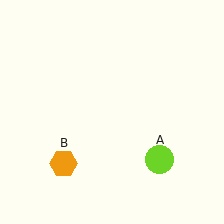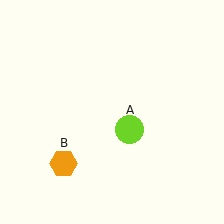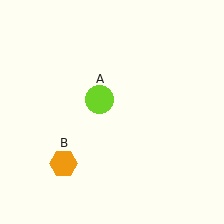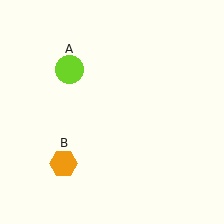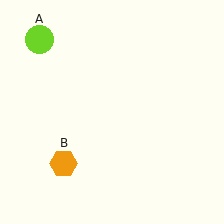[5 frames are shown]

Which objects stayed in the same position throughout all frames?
Orange hexagon (object B) remained stationary.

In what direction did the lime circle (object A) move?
The lime circle (object A) moved up and to the left.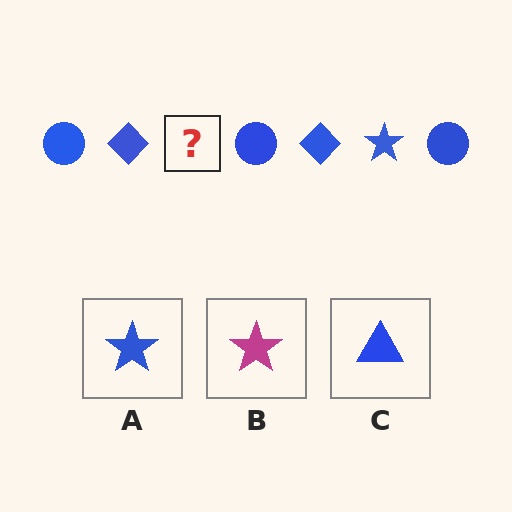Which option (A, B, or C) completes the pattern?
A.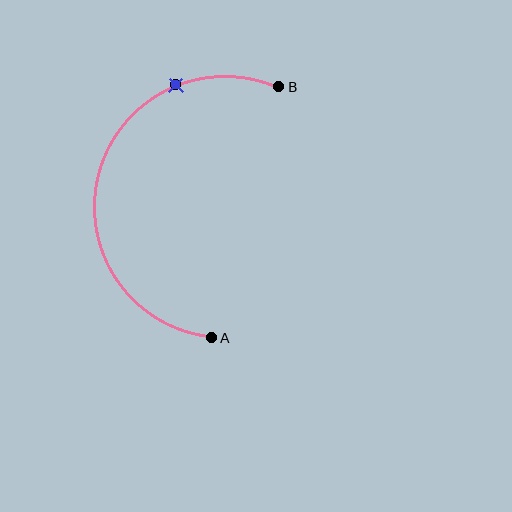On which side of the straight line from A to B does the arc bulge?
The arc bulges to the left of the straight line connecting A and B.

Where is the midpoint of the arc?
The arc midpoint is the point on the curve farthest from the straight line joining A and B. It sits to the left of that line.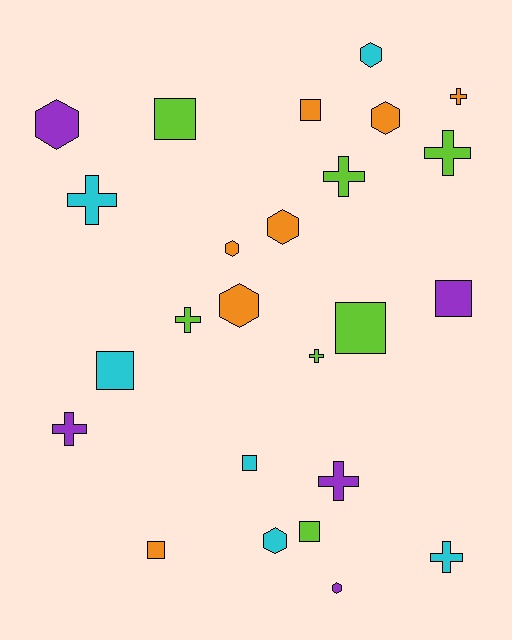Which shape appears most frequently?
Cross, with 9 objects.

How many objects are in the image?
There are 25 objects.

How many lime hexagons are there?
There are no lime hexagons.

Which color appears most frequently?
Orange, with 7 objects.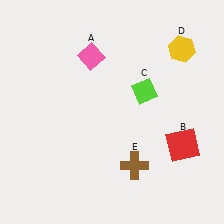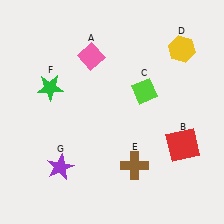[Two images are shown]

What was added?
A green star (F), a purple star (G) were added in Image 2.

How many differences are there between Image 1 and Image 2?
There are 2 differences between the two images.